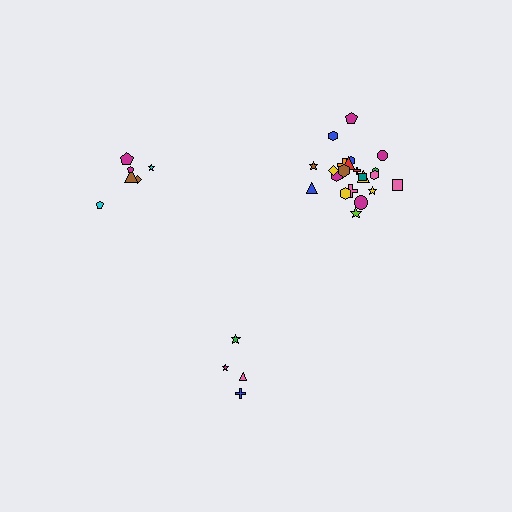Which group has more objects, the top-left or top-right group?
The top-right group.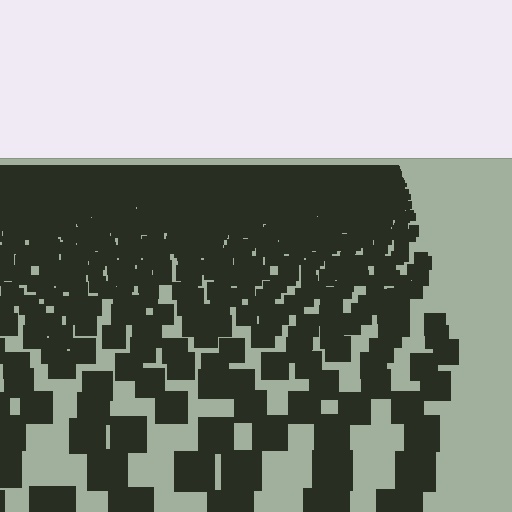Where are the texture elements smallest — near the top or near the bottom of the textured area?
Near the top.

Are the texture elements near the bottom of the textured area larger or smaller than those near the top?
Larger. Near the bottom, elements are closer to the viewer and appear at a bigger on-screen size.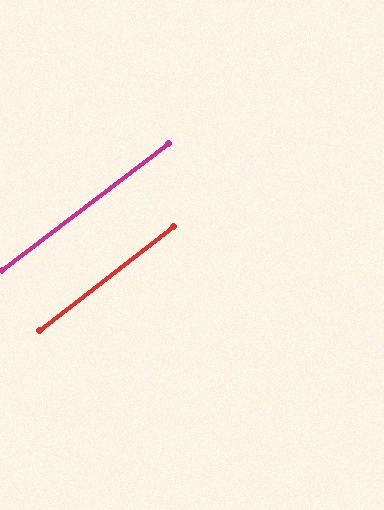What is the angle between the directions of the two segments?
Approximately 0 degrees.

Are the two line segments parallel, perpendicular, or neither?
Parallel — their directions differ by only 0.3°.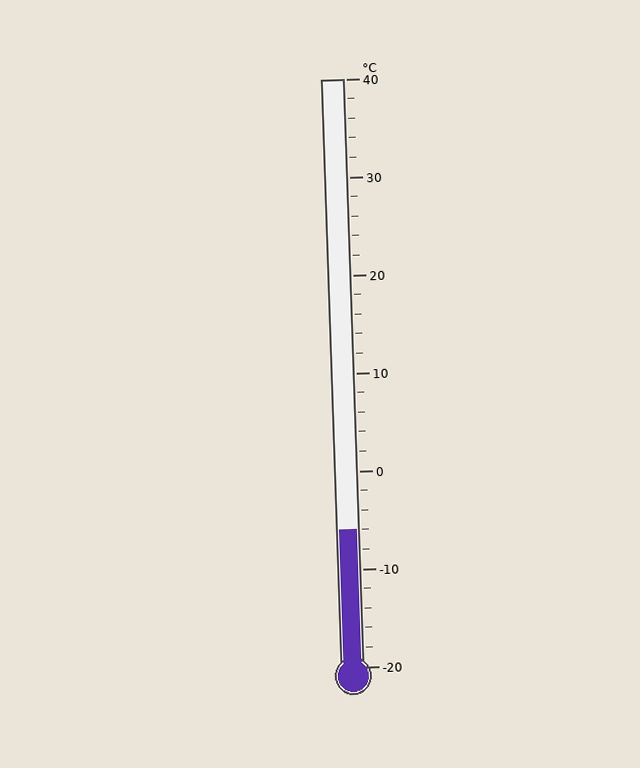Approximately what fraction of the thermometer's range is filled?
The thermometer is filled to approximately 25% of its range.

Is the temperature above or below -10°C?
The temperature is above -10°C.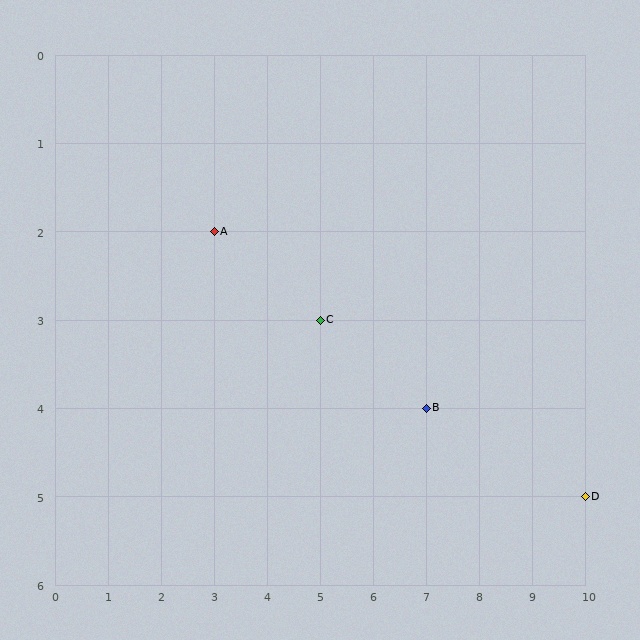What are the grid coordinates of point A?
Point A is at grid coordinates (3, 2).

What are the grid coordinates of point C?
Point C is at grid coordinates (5, 3).